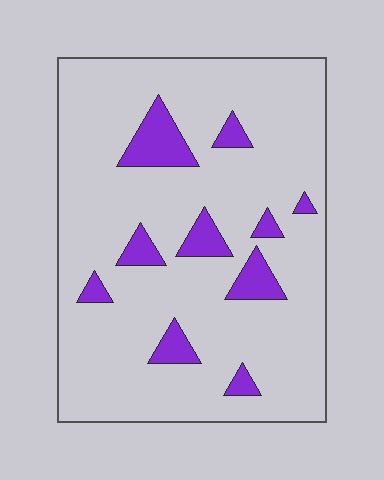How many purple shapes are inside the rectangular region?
10.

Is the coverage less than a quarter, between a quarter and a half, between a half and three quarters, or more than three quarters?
Less than a quarter.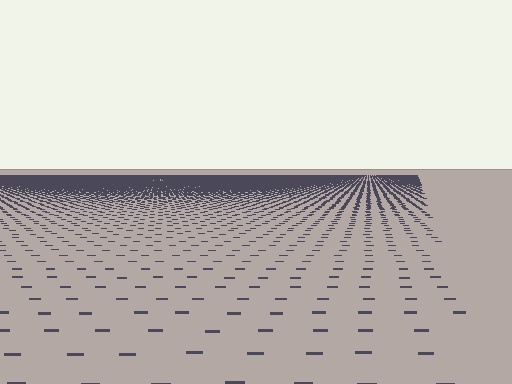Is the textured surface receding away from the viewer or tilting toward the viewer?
The surface is receding away from the viewer. Texture elements get smaller and denser toward the top.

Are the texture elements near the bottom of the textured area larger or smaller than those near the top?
Larger. Near the bottom, elements are closer to the viewer and appear at a bigger on-screen size.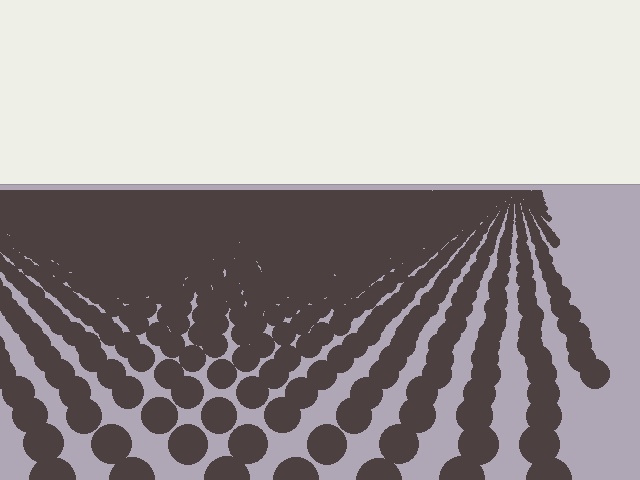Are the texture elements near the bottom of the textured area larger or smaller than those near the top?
Larger. Near the bottom, elements are closer to the viewer and appear at a bigger on-screen size.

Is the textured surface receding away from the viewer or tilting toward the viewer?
The surface is receding away from the viewer. Texture elements get smaller and denser toward the top.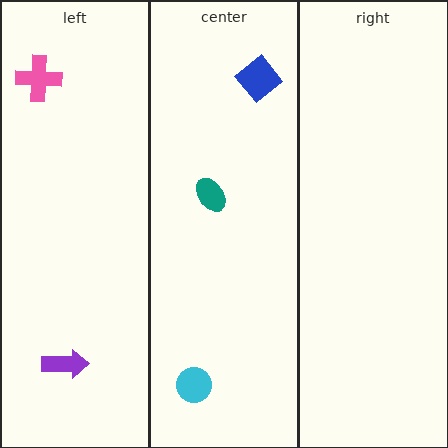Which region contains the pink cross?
The left region.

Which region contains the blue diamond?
The center region.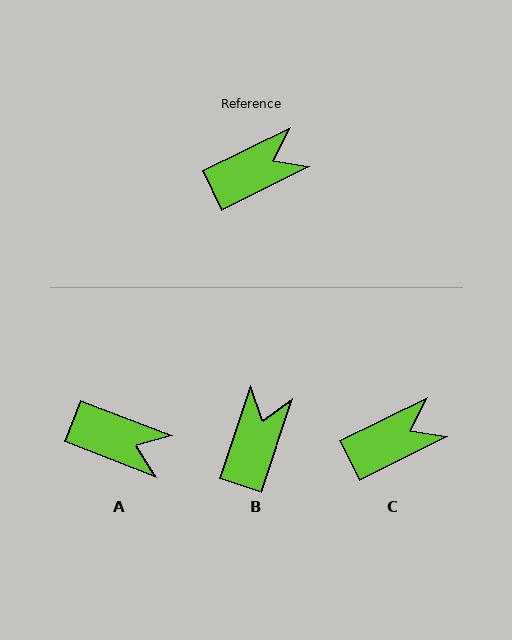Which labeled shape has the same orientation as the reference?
C.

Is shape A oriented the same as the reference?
No, it is off by about 48 degrees.